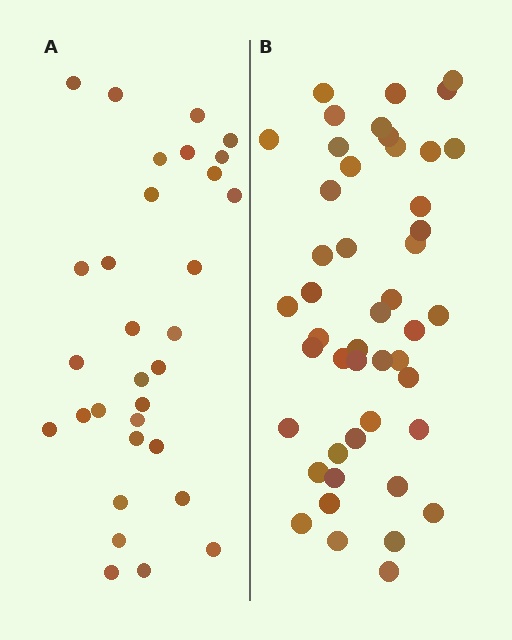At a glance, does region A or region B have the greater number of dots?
Region B (the right region) has more dots.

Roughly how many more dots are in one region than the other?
Region B has approximately 15 more dots than region A.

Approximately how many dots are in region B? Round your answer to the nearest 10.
About 50 dots. (The exact count is 47, which rounds to 50.)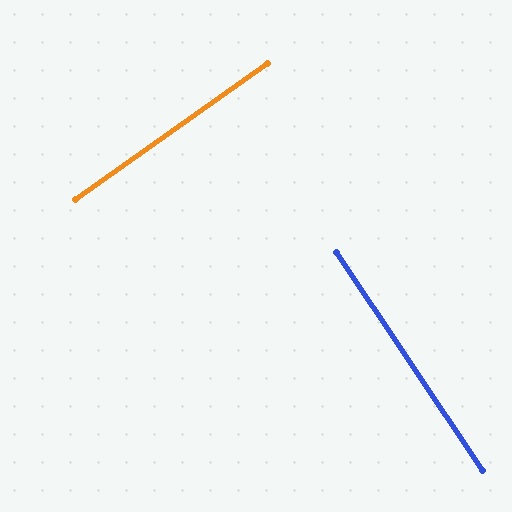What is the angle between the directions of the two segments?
Approximately 89 degrees.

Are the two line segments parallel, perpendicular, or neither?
Perpendicular — they meet at approximately 89°.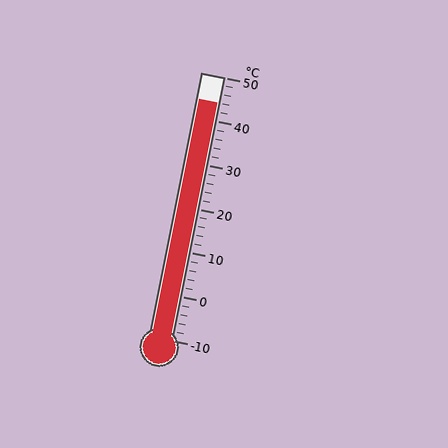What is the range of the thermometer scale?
The thermometer scale ranges from -10°C to 50°C.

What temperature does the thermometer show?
The thermometer shows approximately 44°C.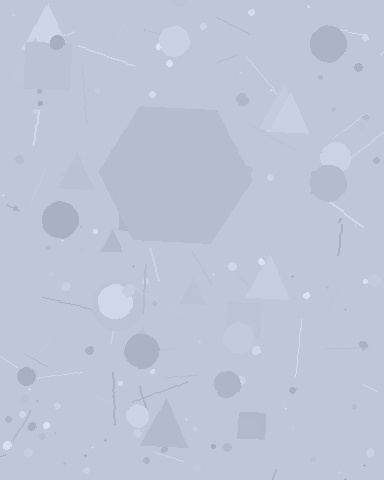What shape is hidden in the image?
A hexagon is hidden in the image.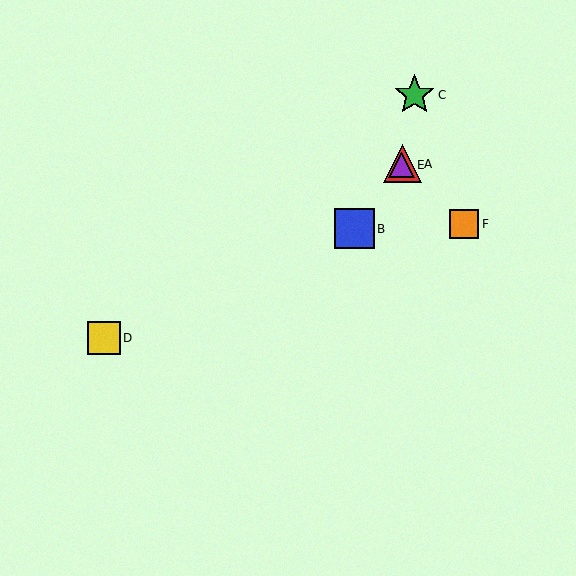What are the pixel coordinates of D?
Object D is at (104, 338).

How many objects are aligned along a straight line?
3 objects (A, B, E) are aligned along a straight line.